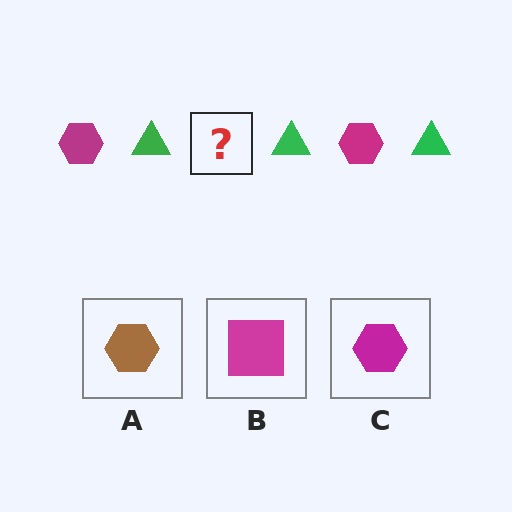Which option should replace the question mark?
Option C.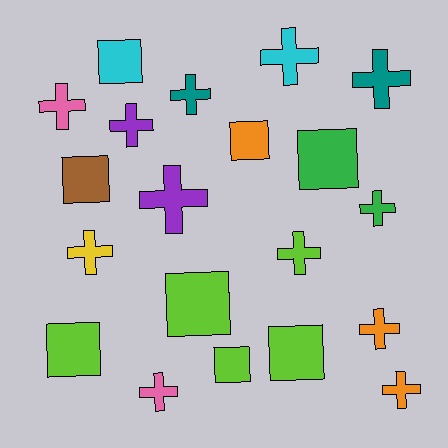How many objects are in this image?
There are 20 objects.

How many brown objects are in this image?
There is 1 brown object.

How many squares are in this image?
There are 8 squares.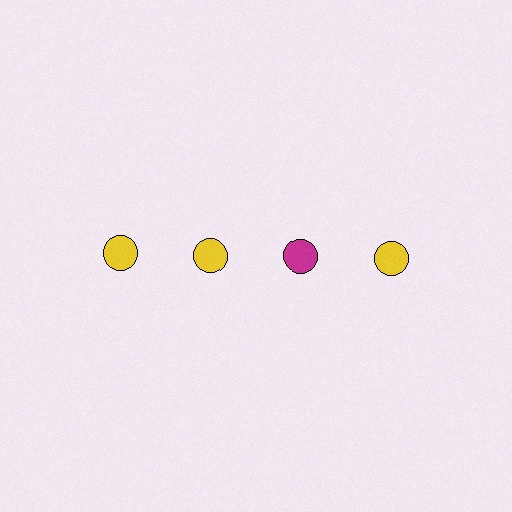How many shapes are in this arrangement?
There are 4 shapes arranged in a grid pattern.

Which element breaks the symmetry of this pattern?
The magenta circle in the top row, center column breaks the symmetry. All other shapes are yellow circles.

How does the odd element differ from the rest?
It has a different color: magenta instead of yellow.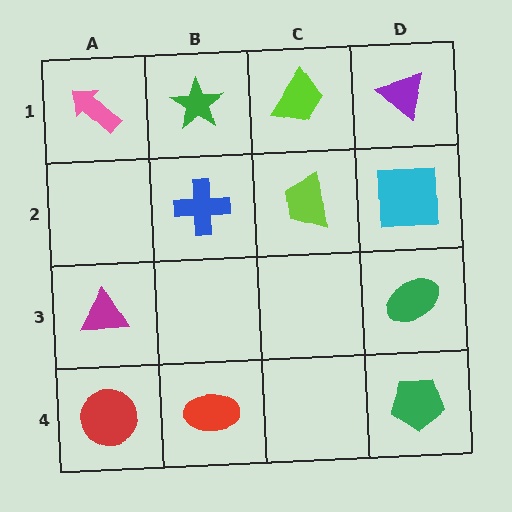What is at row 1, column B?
A green star.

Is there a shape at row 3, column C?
No, that cell is empty.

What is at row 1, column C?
A lime trapezoid.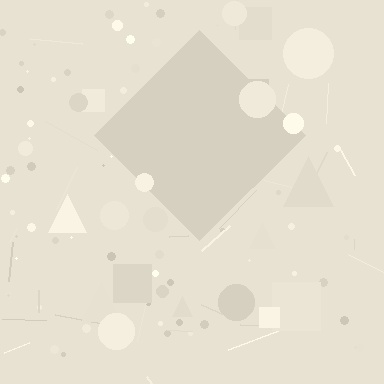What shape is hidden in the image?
A diamond is hidden in the image.